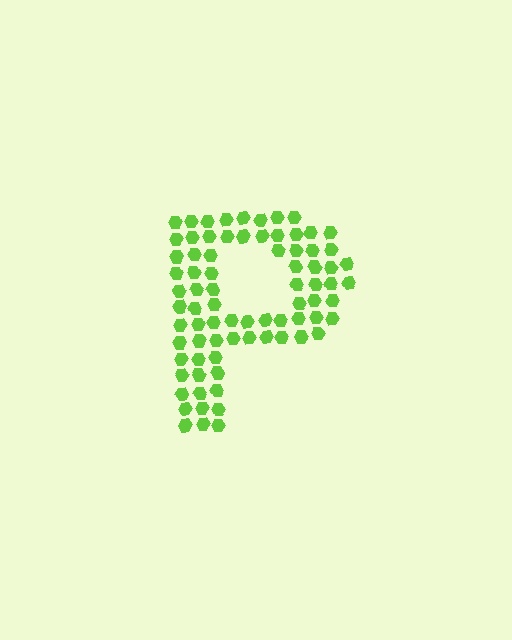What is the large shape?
The large shape is the letter P.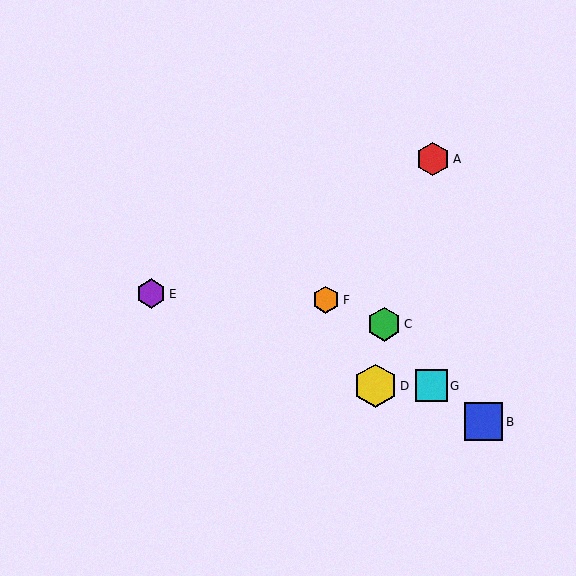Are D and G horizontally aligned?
Yes, both are at y≈386.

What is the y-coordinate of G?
Object G is at y≈386.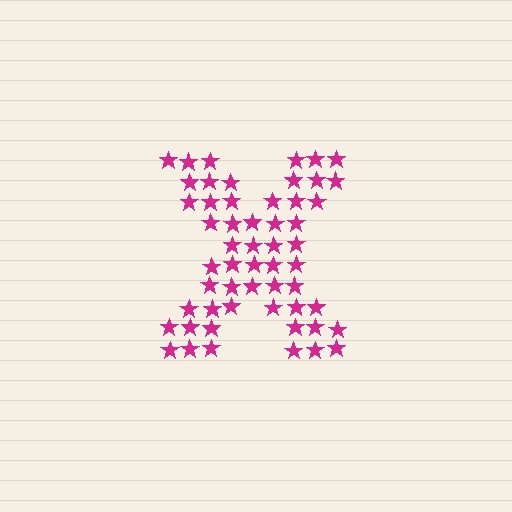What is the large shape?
The large shape is the letter X.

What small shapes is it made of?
It is made of small stars.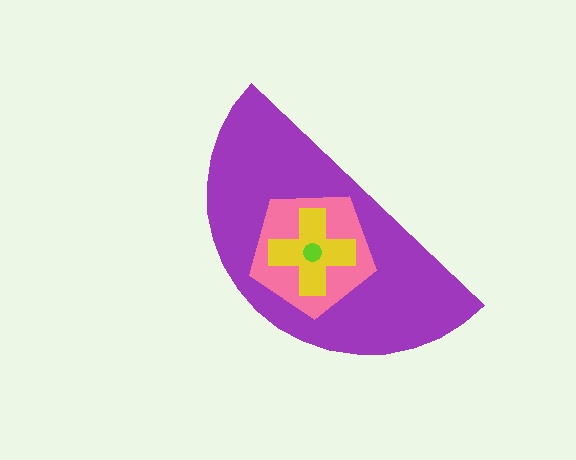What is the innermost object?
The lime circle.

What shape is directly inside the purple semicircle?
The pink pentagon.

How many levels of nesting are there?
4.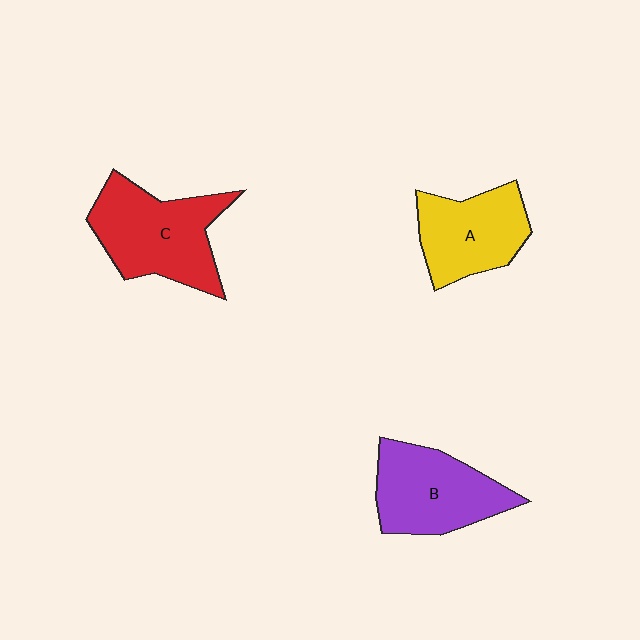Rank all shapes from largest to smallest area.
From largest to smallest: C (red), B (purple), A (yellow).